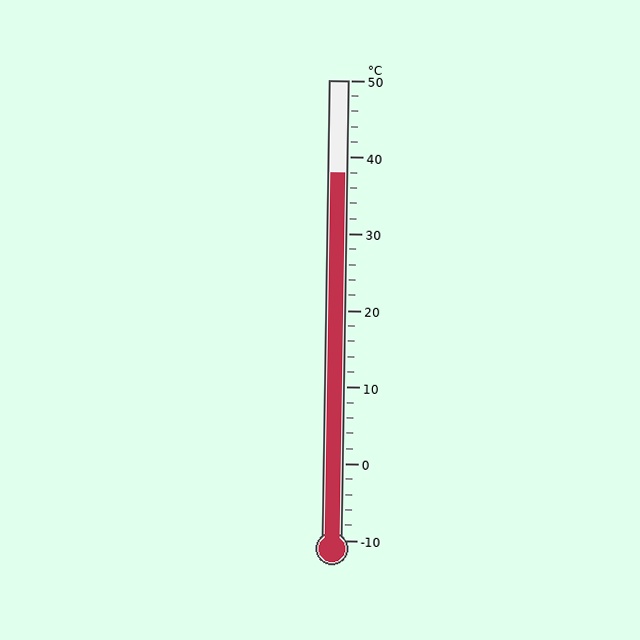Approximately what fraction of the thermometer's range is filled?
The thermometer is filled to approximately 80% of its range.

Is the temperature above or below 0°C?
The temperature is above 0°C.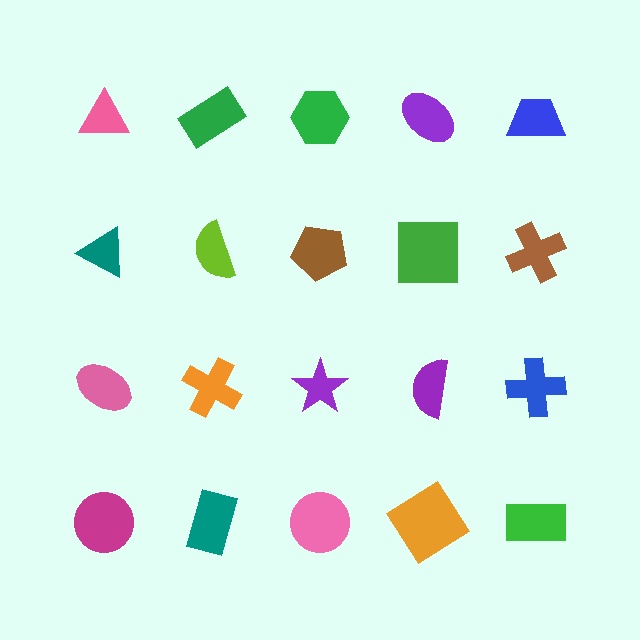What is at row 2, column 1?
A teal triangle.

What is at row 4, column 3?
A pink circle.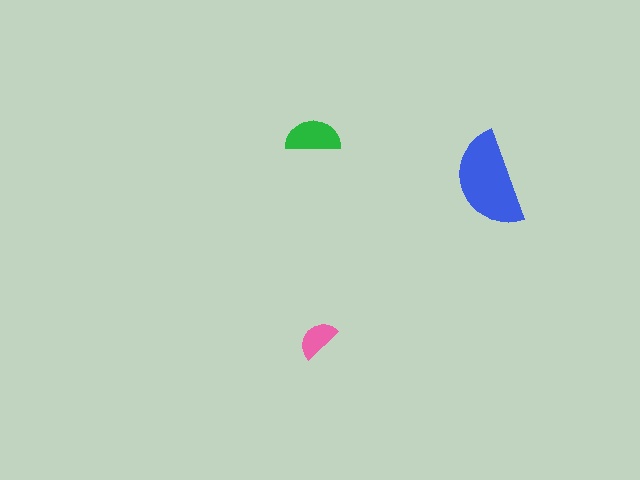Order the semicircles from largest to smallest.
the blue one, the green one, the pink one.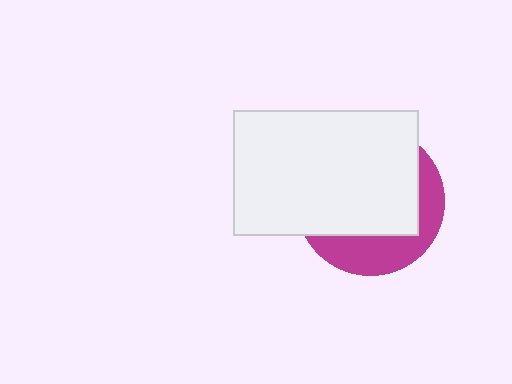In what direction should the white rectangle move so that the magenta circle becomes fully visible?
The white rectangle should move toward the upper-left. That is the shortest direction to clear the overlap and leave the magenta circle fully visible.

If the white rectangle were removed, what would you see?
You would see the complete magenta circle.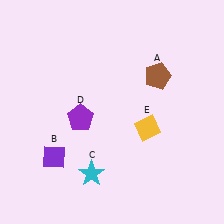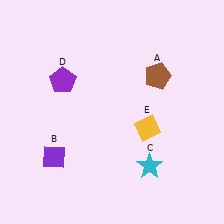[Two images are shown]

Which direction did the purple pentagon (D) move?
The purple pentagon (D) moved up.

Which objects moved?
The objects that moved are: the cyan star (C), the purple pentagon (D).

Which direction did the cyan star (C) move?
The cyan star (C) moved right.